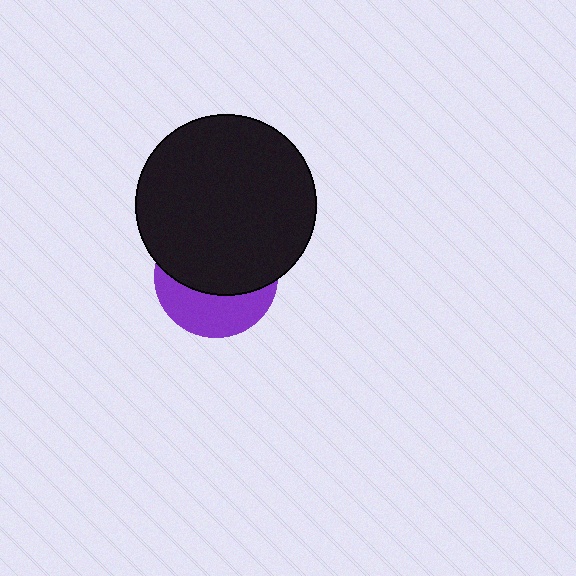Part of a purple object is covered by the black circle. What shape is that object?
It is a circle.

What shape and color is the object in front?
The object in front is a black circle.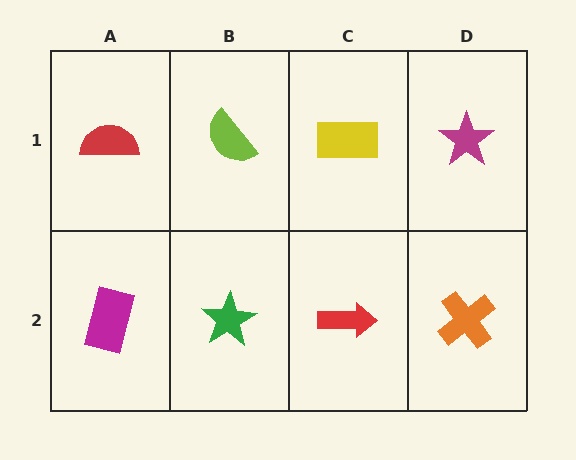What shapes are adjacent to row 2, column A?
A red semicircle (row 1, column A), a green star (row 2, column B).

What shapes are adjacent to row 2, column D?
A magenta star (row 1, column D), a red arrow (row 2, column C).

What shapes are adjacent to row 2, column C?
A yellow rectangle (row 1, column C), a green star (row 2, column B), an orange cross (row 2, column D).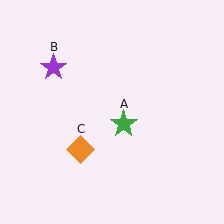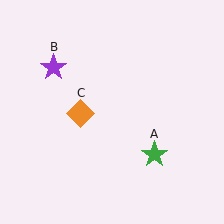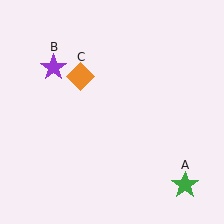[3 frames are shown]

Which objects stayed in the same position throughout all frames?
Purple star (object B) remained stationary.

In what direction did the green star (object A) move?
The green star (object A) moved down and to the right.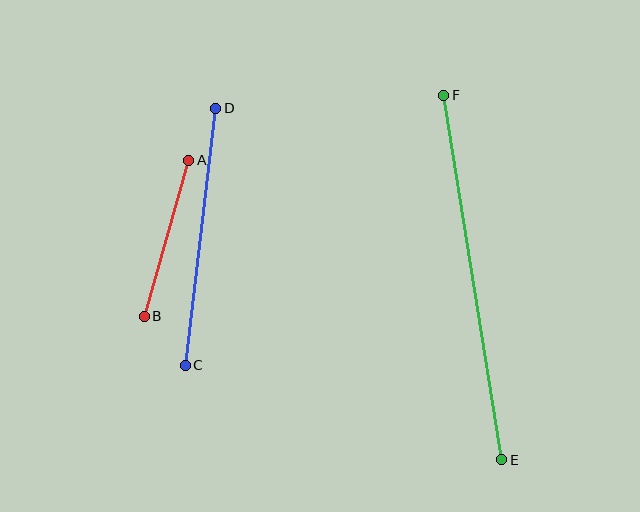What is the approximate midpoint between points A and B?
The midpoint is at approximately (167, 238) pixels.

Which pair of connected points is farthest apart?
Points E and F are farthest apart.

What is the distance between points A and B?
The distance is approximately 162 pixels.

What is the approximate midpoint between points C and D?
The midpoint is at approximately (200, 237) pixels.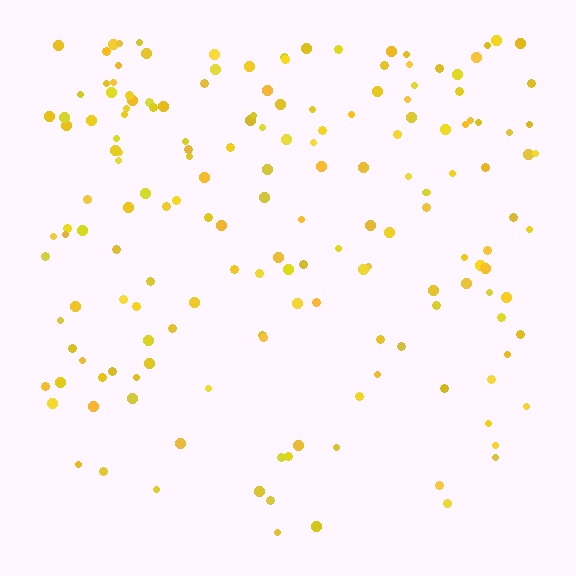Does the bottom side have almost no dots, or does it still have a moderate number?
Still a moderate number, just noticeably fewer than the top.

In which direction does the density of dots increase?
From bottom to top, with the top side densest.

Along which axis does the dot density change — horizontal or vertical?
Vertical.